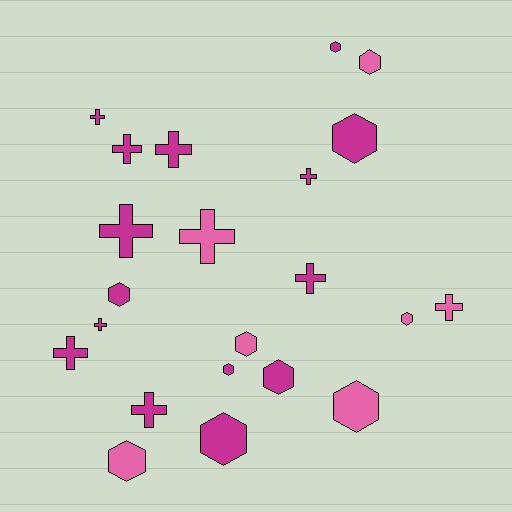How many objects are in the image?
There are 22 objects.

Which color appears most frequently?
Magenta, with 15 objects.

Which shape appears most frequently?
Hexagon, with 11 objects.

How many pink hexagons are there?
There are 5 pink hexagons.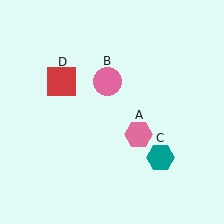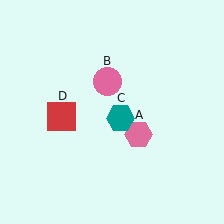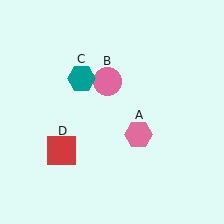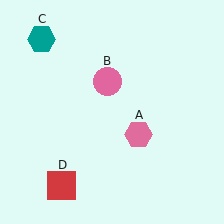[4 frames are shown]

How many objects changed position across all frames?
2 objects changed position: teal hexagon (object C), red square (object D).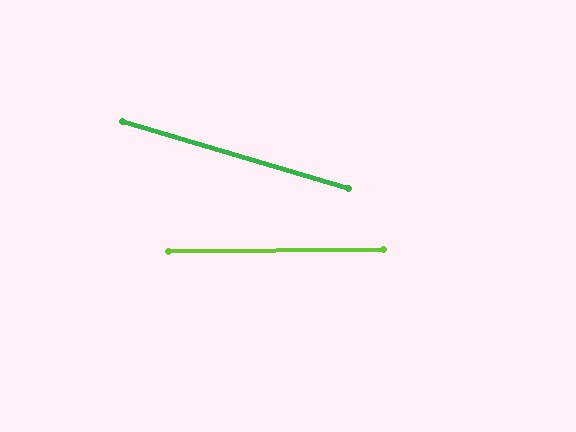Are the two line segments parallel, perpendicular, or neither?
Neither parallel nor perpendicular — they differ by about 17°.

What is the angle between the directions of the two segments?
Approximately 17 degrees.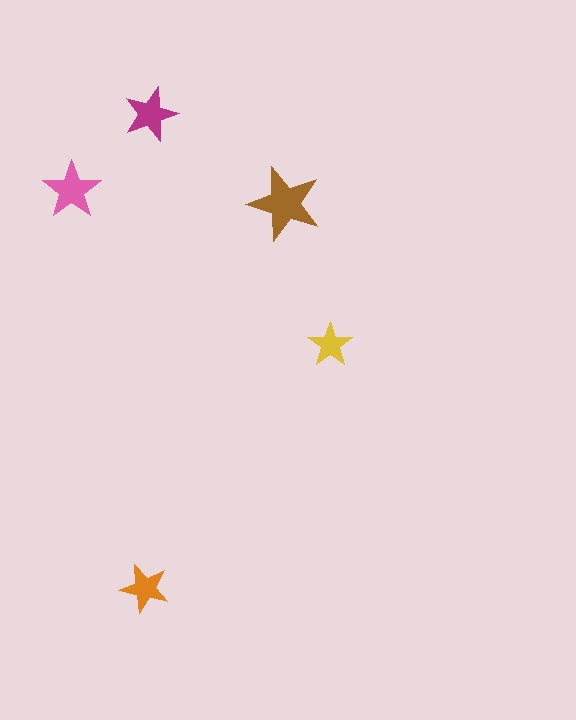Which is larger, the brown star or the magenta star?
The brown one.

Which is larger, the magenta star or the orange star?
The magenta one.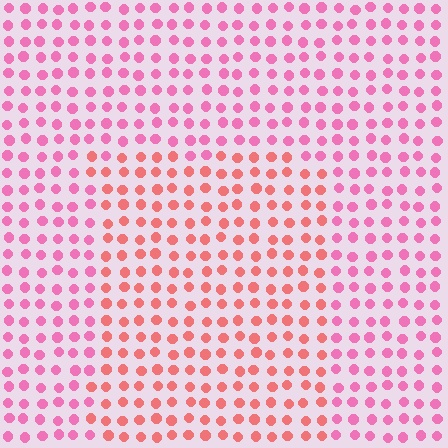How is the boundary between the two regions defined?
The boundary is defined purely by a slight shift in hue (about 32 degrees). Spacing, size, and orientation are identical on both sides.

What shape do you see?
I see a rectangle.